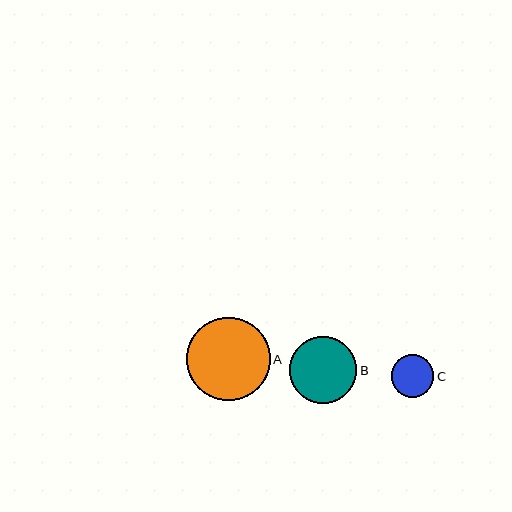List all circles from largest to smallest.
From largest to smallest: A, B, C.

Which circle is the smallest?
Circle C is the smallest with a size of approximately 43 pixels.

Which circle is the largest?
Circle A is the largest with a size of approximately 83 pixels.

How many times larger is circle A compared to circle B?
Circle A is approximately 1.2 times the size of circle B.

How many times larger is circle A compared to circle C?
Circle A is approximately 1.9 times the size of circle C.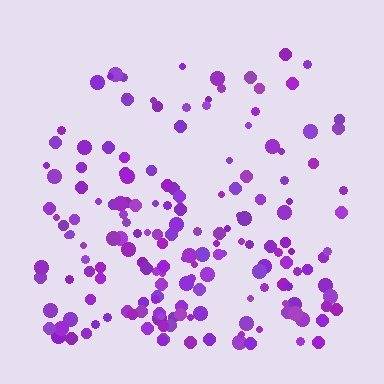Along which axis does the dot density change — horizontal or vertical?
Vertical.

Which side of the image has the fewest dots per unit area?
The top.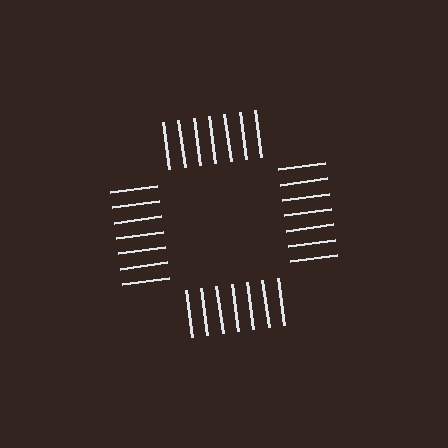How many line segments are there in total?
28 — 7 along each of the 4 edges.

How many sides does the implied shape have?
4 sides — the line-ends trace a square.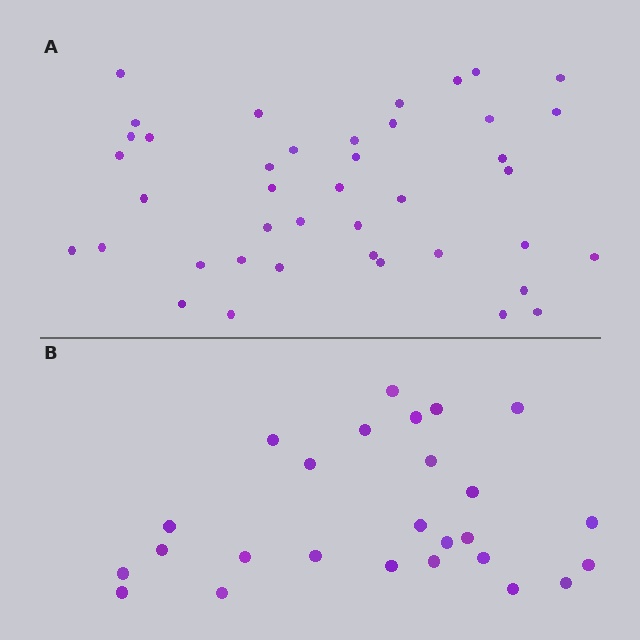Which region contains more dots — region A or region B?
Region A (the top region) has more dots.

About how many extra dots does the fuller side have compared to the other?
Region A has approximately 15 more dots than region B.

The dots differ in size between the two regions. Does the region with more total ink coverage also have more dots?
No. Region B has more total ink coverage because its dots are larger, but region A actually contains more individual dots. Total area can be misleading — the number of items is what matters here.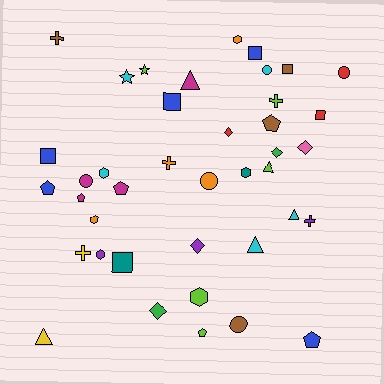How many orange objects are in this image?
There are 4 orange objects.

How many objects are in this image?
There are 40 objects.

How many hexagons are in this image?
There are 6 hexagons.